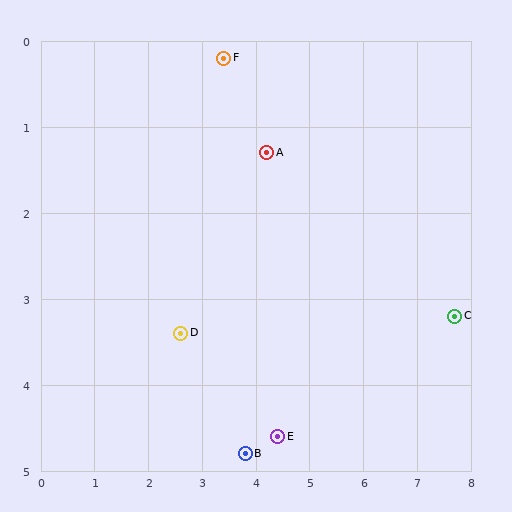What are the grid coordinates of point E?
Point E is at approximately (4.4, 4.6).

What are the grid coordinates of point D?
Point D is at approximately (2.6, 3.4).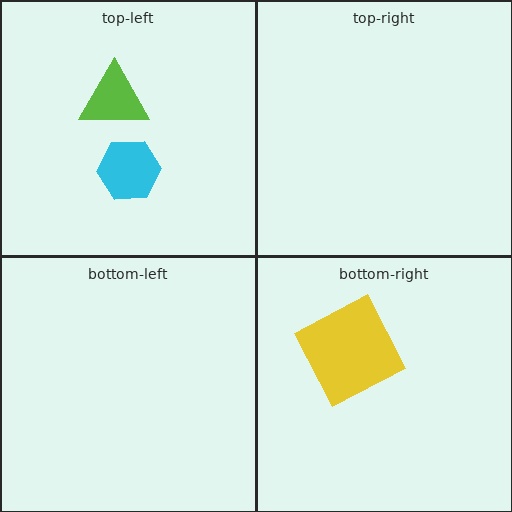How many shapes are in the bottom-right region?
1.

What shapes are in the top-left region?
The lime triangle, the cyan hexagon.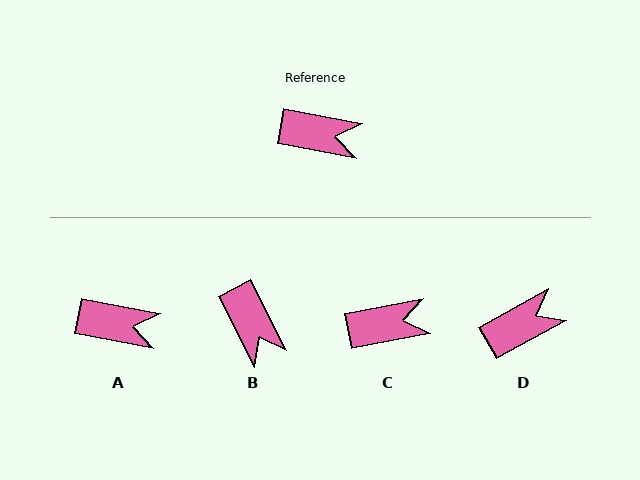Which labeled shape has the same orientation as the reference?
A.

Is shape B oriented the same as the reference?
No, it is off by about 52 degrees.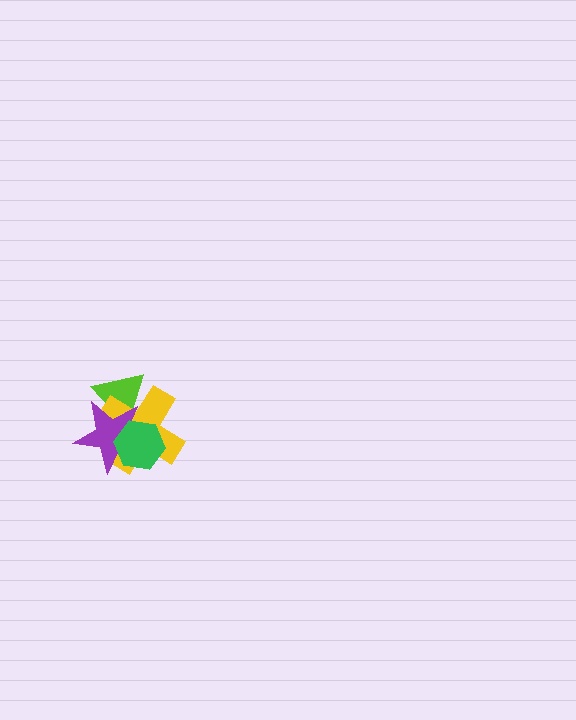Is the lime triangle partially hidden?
Yes, it is partially covered by another shape.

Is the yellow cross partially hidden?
Yes, it is partially covered by another shape.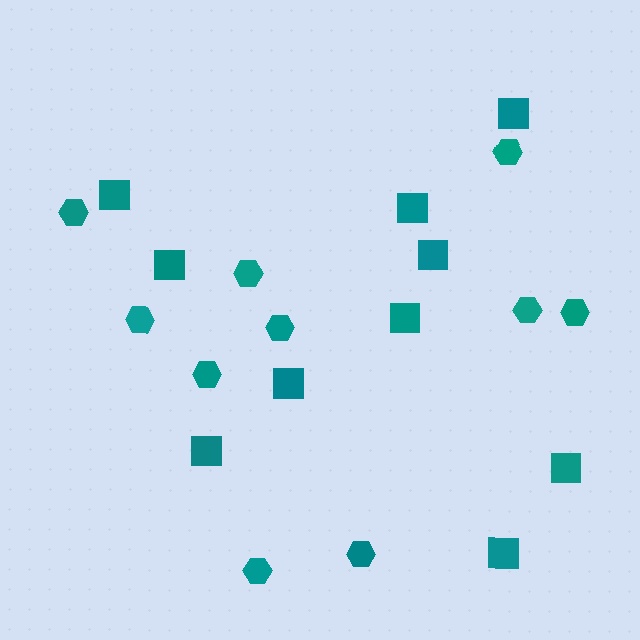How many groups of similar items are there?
There are 2 groups: one group of squares (10) and one group of hexagons (10).